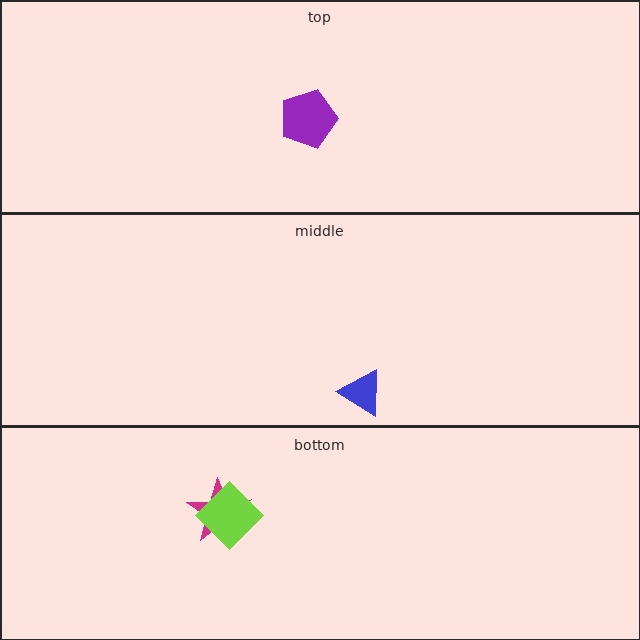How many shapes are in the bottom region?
2.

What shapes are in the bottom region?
The magenta star, the lime diamond.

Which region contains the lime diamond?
The bottom region.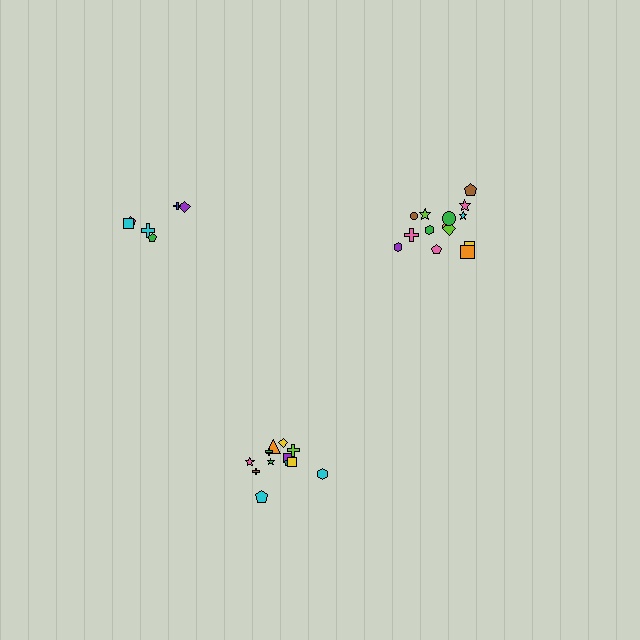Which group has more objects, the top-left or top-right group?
The top-right group.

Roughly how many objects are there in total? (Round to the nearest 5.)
Roughly 35 objects in total.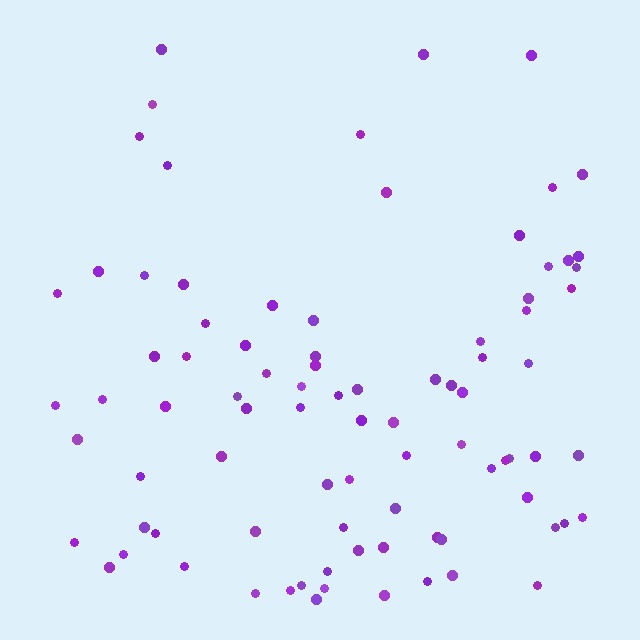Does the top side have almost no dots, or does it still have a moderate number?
Still a moderate number, just noticeably fewer than the bottom.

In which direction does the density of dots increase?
From top to bottom, with the bottom side densest.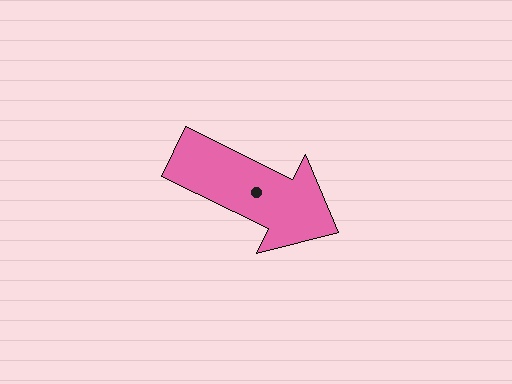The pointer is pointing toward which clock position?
Roughly 4 o'clock.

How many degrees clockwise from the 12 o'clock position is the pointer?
Approximately 116 degrees.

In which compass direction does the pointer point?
Southeast.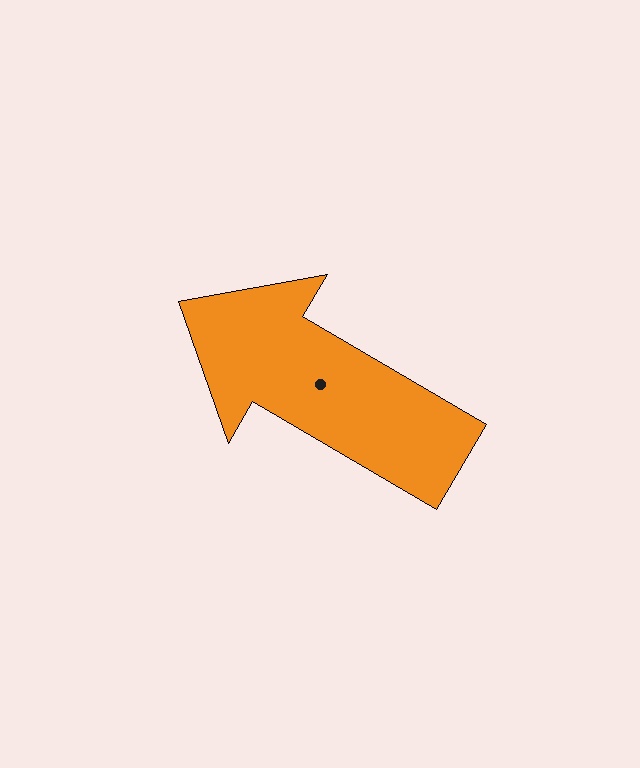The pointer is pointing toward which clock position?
Roughly 10 o'clock.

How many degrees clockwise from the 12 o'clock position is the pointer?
Approximately 300 degrees.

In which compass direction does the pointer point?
Northwest.